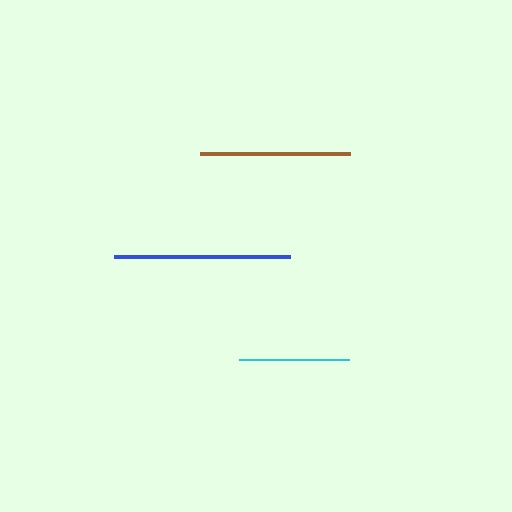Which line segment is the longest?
The blue line is the longest at approximately 177 pixels.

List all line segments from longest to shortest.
From longest to shortest: blue, brown, cyan.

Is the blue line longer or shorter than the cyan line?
The blue line is longer than the cyan line.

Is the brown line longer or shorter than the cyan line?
The brown line is longer than the cyan line.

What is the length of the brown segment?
The brown segment is approximately 150 pixels long.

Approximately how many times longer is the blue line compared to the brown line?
The blue line is approximately 1.2 times the length of the brown line.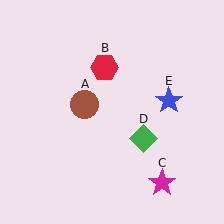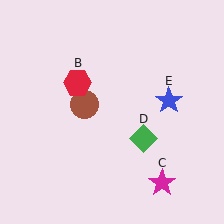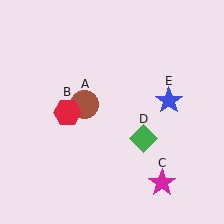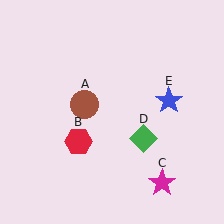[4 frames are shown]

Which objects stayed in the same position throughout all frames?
Brown circle (object A) and magenta star (object C) and green diamond (object D) and blue star (object E) remained stationary.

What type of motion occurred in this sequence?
The red hexagon (object B) rotated counterclockwise around the center of the scene.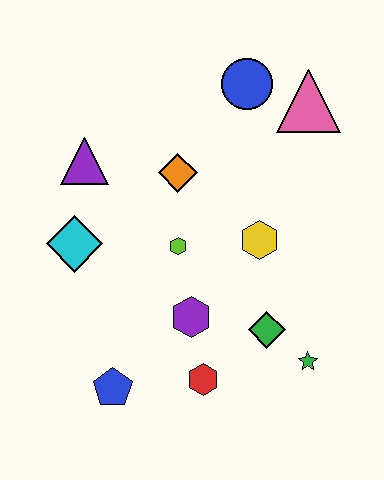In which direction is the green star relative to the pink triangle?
The green star is below the pink triangle.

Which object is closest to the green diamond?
The green star is closest to the green diamond.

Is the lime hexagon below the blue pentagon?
No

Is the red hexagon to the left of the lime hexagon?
No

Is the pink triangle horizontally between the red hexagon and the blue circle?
No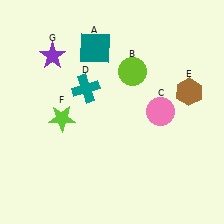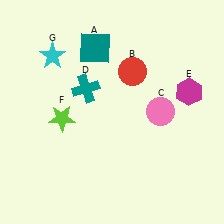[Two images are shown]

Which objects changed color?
B changed from lime to red. E changed from brown to magenta. G changed from purple to cyan.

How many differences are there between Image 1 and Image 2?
There are 3 differences between the two images.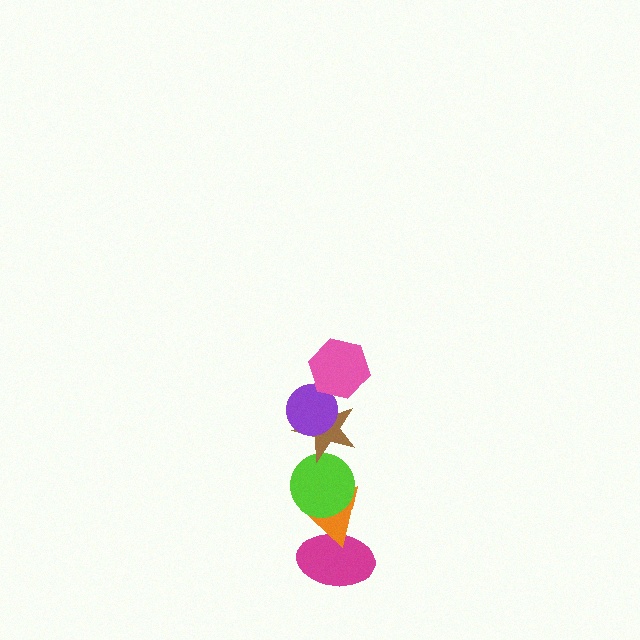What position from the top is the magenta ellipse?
The magenta ellipse is 6th from the top.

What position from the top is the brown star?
The brown star is 3rd from the top.